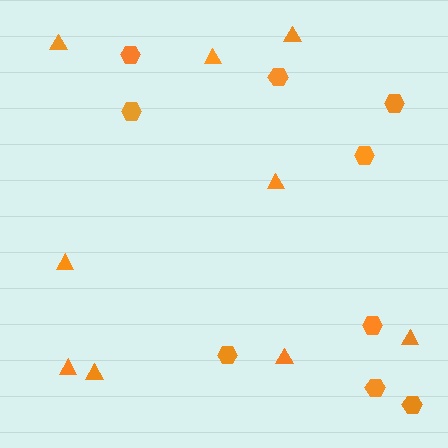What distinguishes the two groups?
There are 2 groups: one group of hexagons (9) and one group of triangles (9).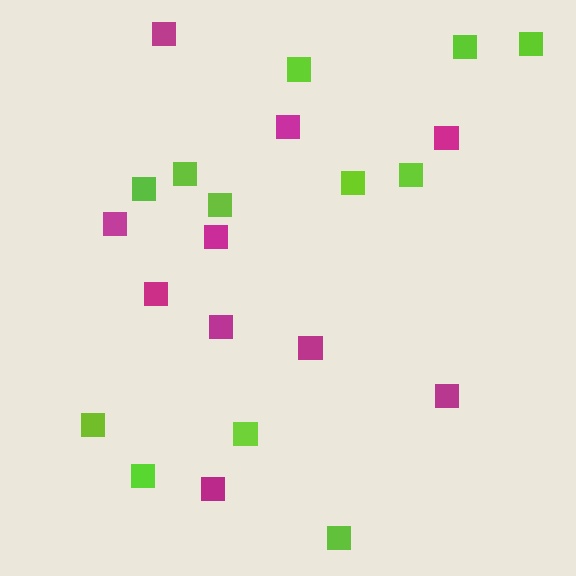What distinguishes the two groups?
There are 2 groups: one group of lime squares (12) and one group of magenta squares (10).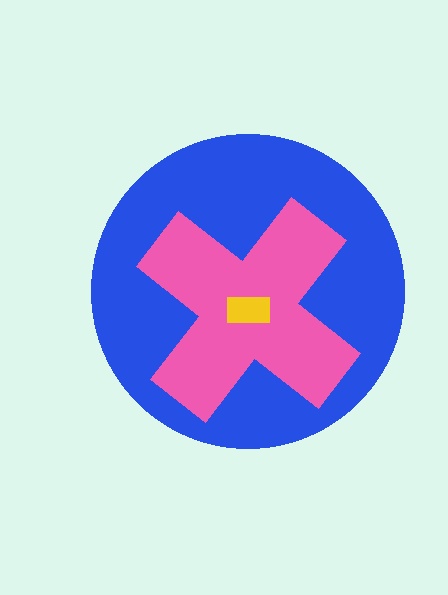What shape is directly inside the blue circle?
The pink cross.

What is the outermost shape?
The blue circle.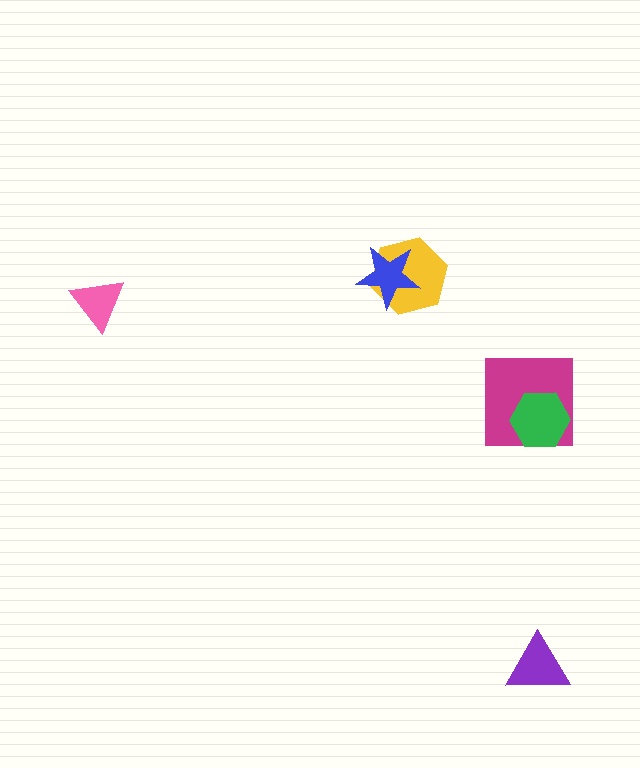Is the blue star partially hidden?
No, no other shape covers it.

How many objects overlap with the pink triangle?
0 objects overlap with the pink triangle.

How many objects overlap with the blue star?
1 object overlaps with the blue star.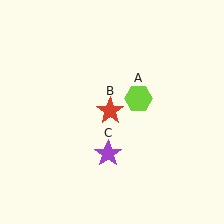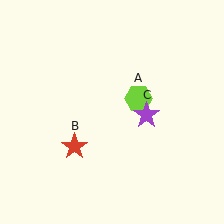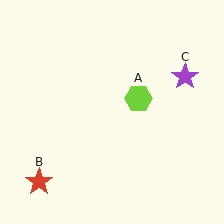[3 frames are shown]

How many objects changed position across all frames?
2 objects changed position: red star (object B), purple star (object C).